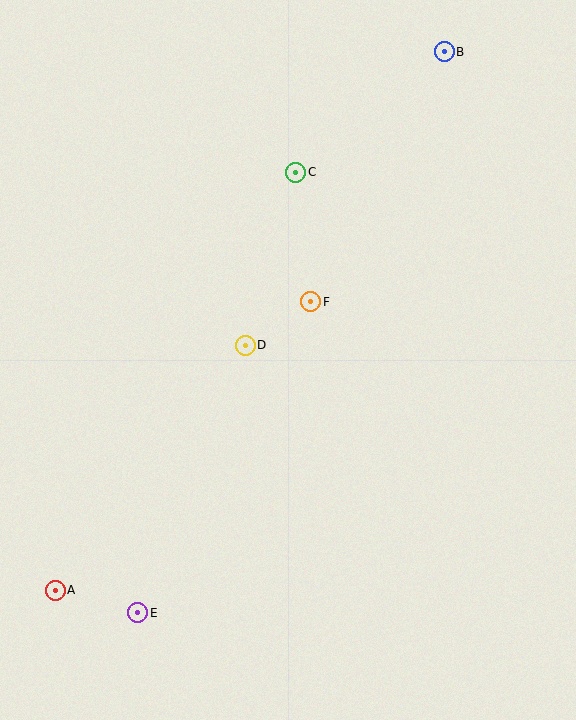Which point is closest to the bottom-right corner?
Point E is closest to the bottom-right corner.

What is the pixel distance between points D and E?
The distance between D and E is 288 pixels.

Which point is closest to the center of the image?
Point D at (245, 345) is closest to the center.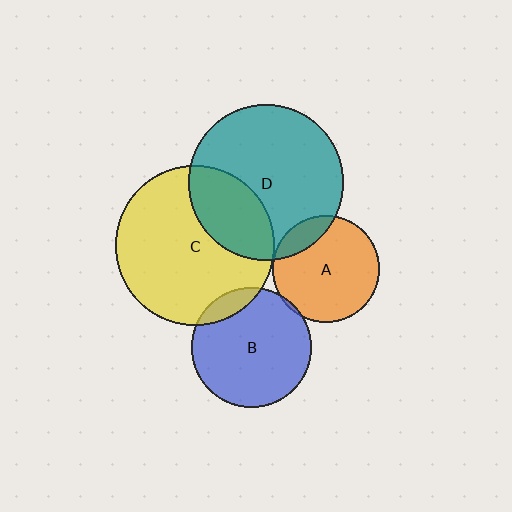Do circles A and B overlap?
Yes.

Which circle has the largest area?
Circle C (yellow).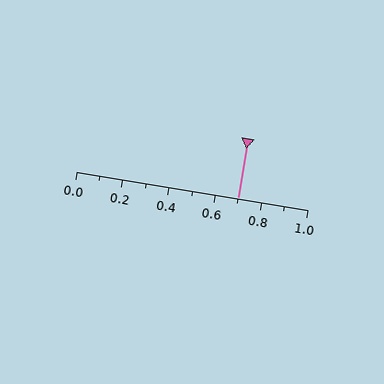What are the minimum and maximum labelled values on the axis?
The axis runs from 0.0 to 1.0.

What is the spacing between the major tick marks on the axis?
The major ticks are spaced 0.2 apart.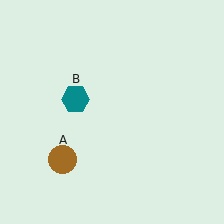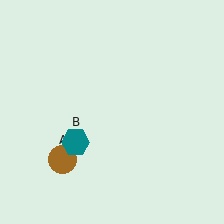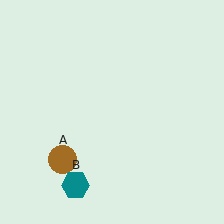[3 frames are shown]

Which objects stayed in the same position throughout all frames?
Brown circle (object A) remained stationary.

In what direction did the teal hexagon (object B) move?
The teal hexagon (object B) moved down.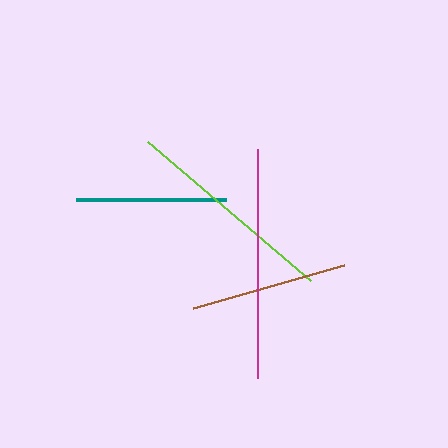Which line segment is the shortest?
The teal line is the shortest at approximately 150 pixels.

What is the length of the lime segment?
The lime segment is approximately 214 pixels long.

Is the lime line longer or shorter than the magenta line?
The magenta line is longer than the lime line.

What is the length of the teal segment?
The teal segment is approximately 150 pixels long.